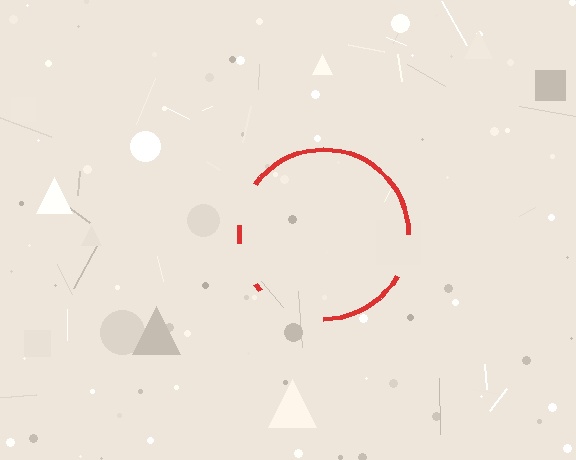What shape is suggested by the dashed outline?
The dashed outline suggests a circle.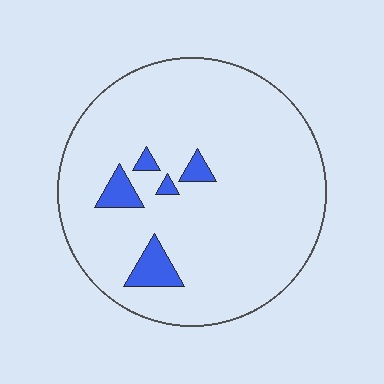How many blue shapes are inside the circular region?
5.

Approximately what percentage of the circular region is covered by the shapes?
Approximately 5%.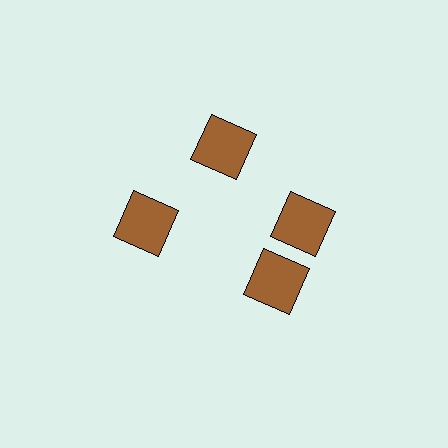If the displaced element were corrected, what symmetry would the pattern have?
It would have 4-fold rotational symmetry — the pattern would map onto itself every 90 degrees.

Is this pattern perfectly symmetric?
No. The 4 brown squares are arranged in a ring, but one element near the 6 o'clock position is rotated out of alignment along the ring, breaking the 4-fold rotational symmetry.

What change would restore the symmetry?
The symmetry would be restored by rotating it back into even spacing with its neighbors so that all 4 squares sit at equal angles and equal distance from the center.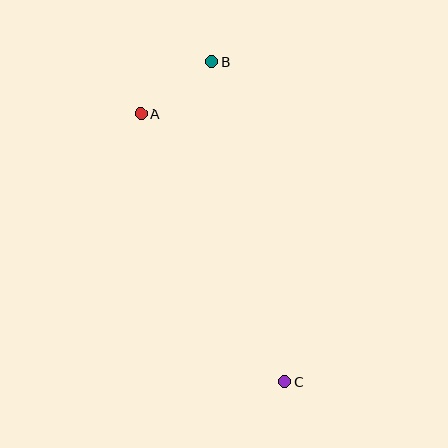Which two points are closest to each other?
Points A and B are closest to each other.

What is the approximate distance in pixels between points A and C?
The distance between A and C is approximately 304 pixels.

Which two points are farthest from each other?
Points B and C are farthest from each other.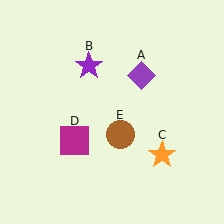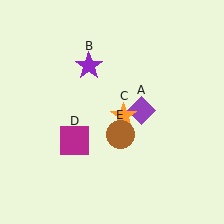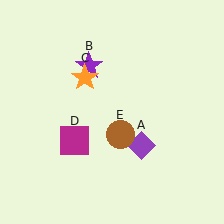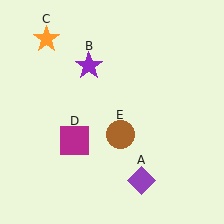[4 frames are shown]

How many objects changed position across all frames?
2 objects changed position: purple diamond (object A), orange star (object C).